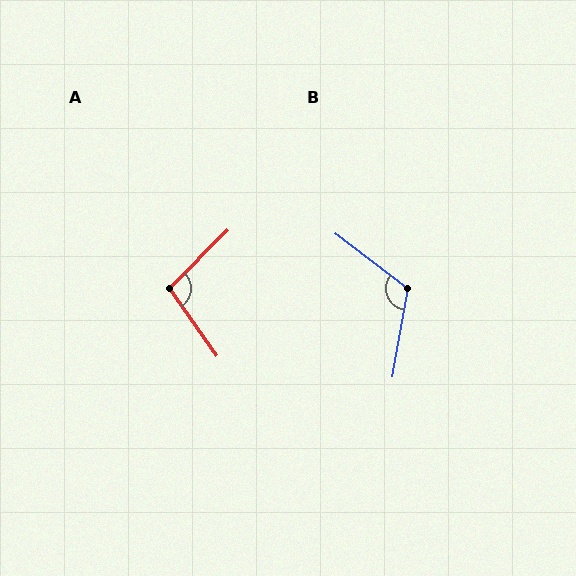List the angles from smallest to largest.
A (100°), B (117°).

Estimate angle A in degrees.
Approximately 100 degrees.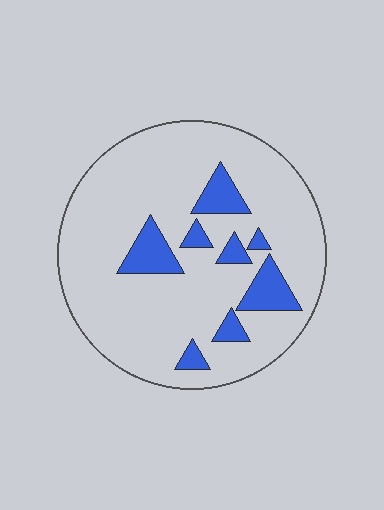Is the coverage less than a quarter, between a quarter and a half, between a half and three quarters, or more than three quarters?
Less than a quarter.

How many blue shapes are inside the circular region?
8.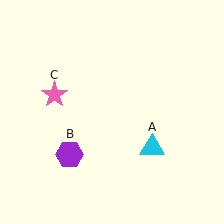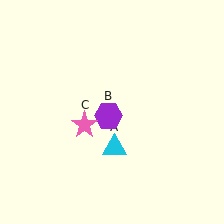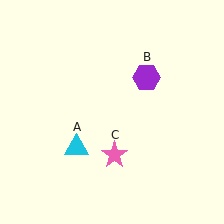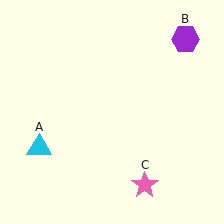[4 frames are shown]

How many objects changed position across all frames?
3 objects changed position: cyan triangle (object A), purple hexagon (object B), pink star (object C).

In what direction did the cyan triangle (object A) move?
The cyan triangle (object A) moved left.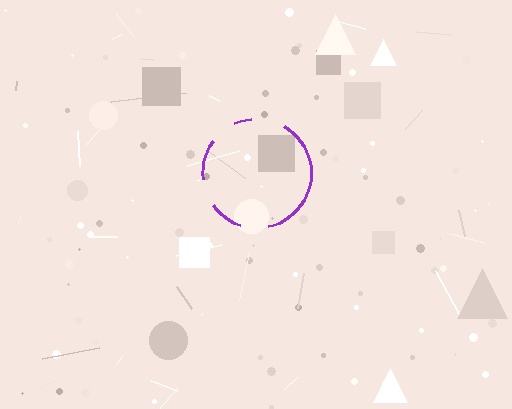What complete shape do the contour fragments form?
The contour fragments form a circle.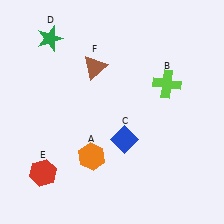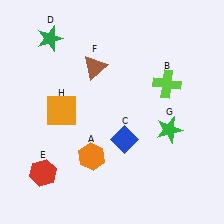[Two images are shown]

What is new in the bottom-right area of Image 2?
A green star (G) was added in the bottom-right area of Image 2.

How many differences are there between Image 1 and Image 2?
There are 2 differences between the two images.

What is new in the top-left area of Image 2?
An orange square (H) was added in the top-left area of Image 2.